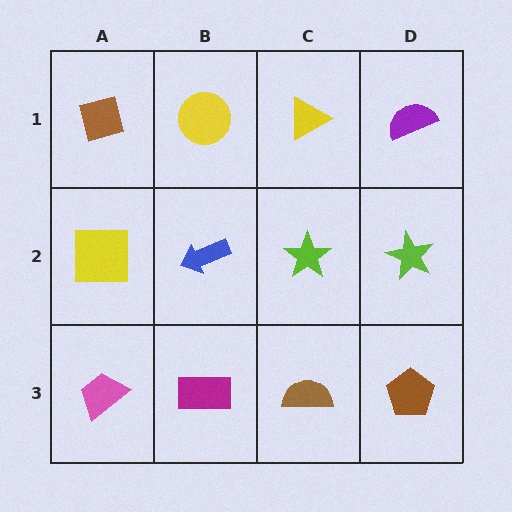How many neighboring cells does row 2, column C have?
4.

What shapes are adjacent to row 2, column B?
A yellow circle (row 1, column B), a magenta rectangle (row 3, column B), a yellow square (row 2, column A), a lime star (row 2, column C).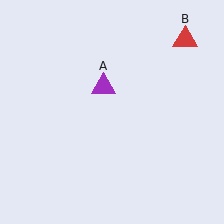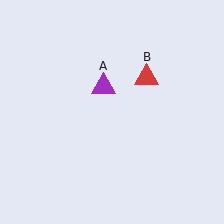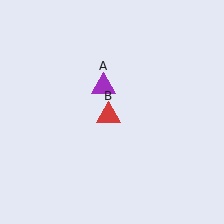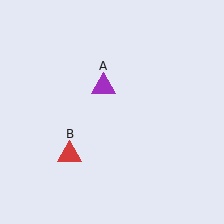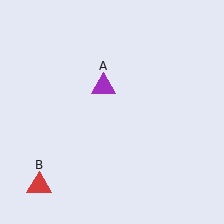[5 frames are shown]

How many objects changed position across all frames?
1 object changed position: red triangle (object B).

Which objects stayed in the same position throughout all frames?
Purple triangle (object A) remained stationary.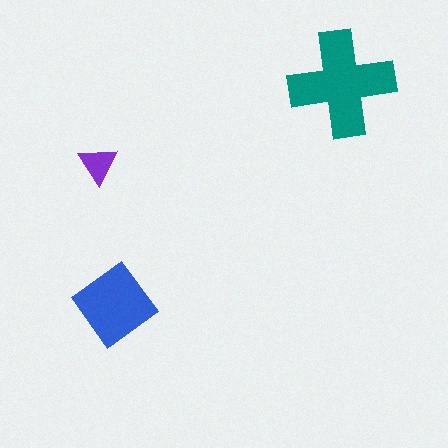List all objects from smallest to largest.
The purple triangle, the blue diamond, the teal cross.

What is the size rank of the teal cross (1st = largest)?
1st.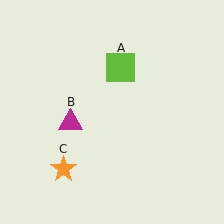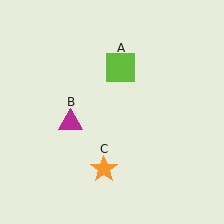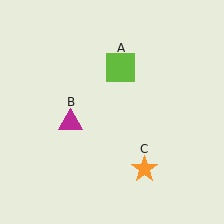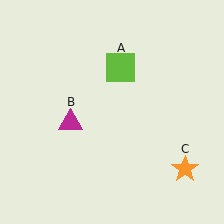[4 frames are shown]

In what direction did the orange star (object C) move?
The orange star (object C) moved right.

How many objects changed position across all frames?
1 object changed position: orange star (object C).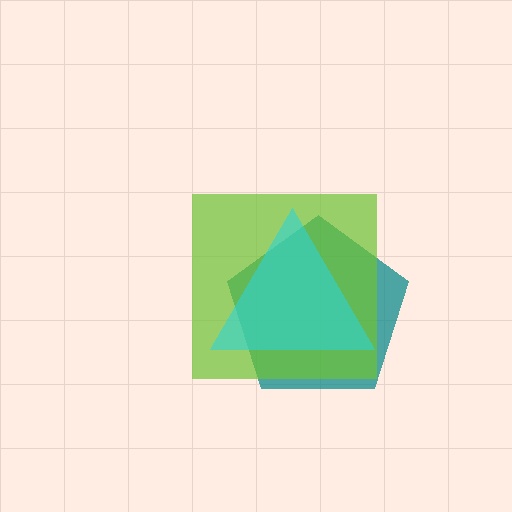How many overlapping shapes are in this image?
There are 3 overlapping shapes in the image.